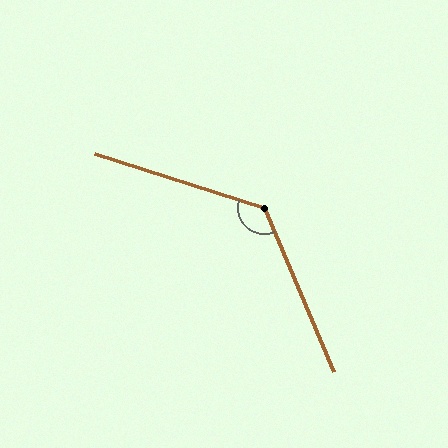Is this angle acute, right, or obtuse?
It is obtuse.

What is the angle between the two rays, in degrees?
Approximately 131 degrees.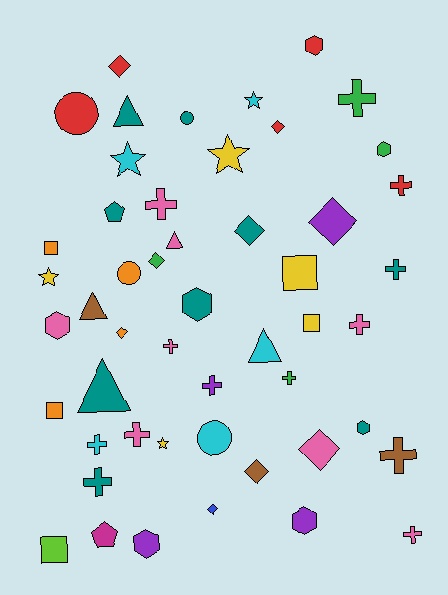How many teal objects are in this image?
There are 9 teal objects.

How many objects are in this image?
There are 50 objects.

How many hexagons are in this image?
There are 7 hexagons.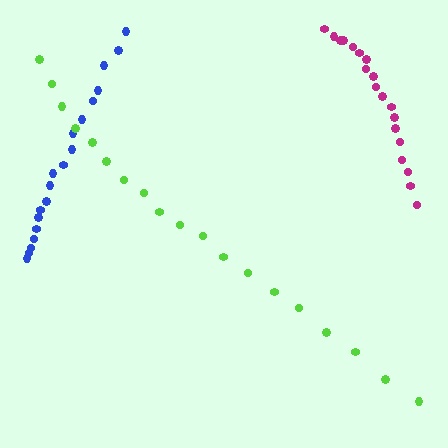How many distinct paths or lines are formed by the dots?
There are 3 distinct paths.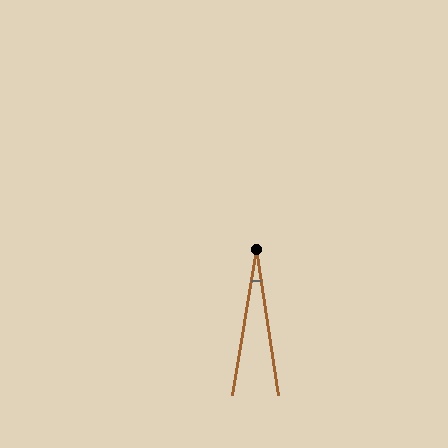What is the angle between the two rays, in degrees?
Approximately 18 degrees.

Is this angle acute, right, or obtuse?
It is acute.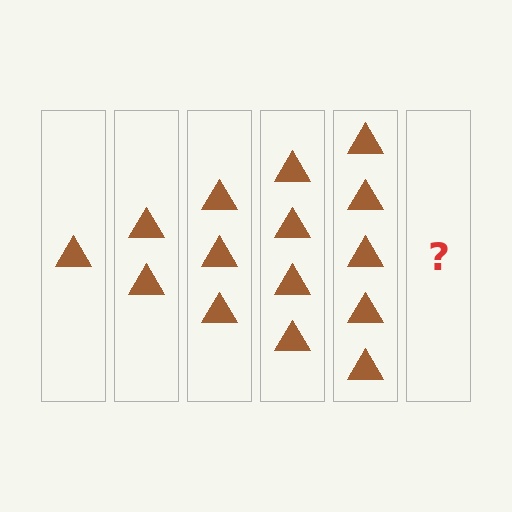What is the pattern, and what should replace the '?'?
The pattern is that each step adds one more triangle. The '?' should be 6 triangles.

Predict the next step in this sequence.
The next step is 6 triangles.